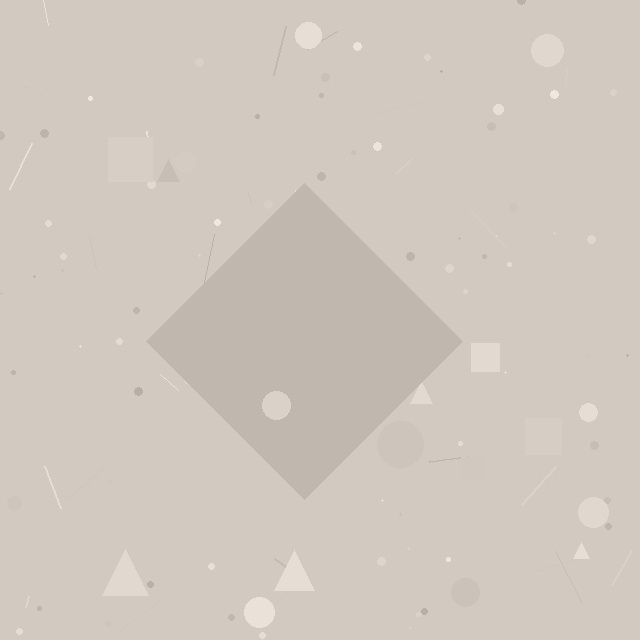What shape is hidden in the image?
A diamond is hidden in the image.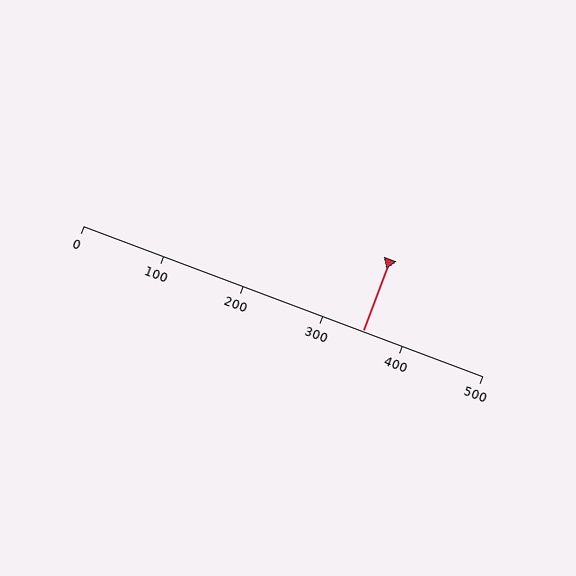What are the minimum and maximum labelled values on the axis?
The axis runs from 0 to 500.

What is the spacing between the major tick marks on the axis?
The major ticks are spaced 100 apart.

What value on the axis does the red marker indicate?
The marker indicates approximately 350.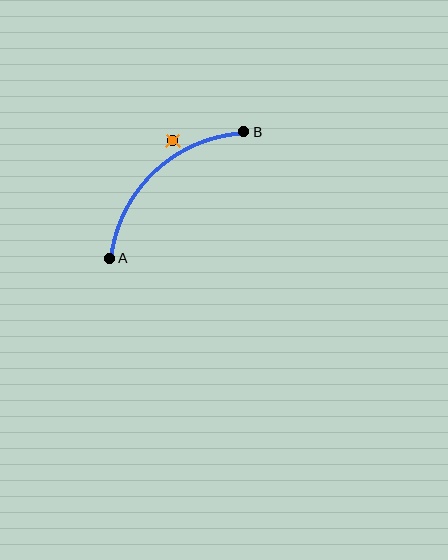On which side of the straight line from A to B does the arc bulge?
The arc bulges above and to the left of the straight line connecting A and B.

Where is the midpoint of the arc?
The arc midpoint is the point on the curve farthest from the straight line joining A and B. It sits above and to the left of that line.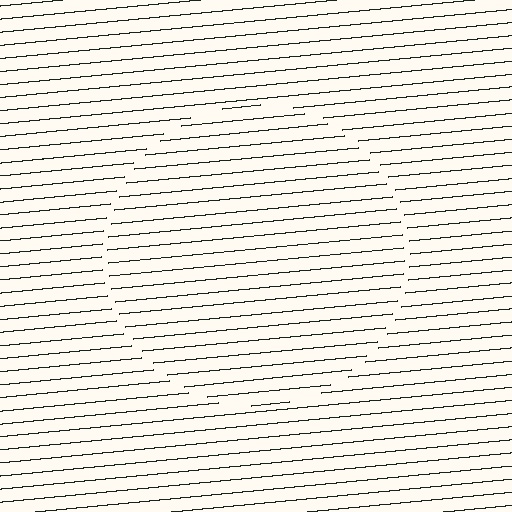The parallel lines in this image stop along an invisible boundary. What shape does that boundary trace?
An illusory circle. The interior of the shape contains the same grating, shifted by half a period — the contour is defined by the phase discontinuity where line-ends from the inner and outer gratings abut.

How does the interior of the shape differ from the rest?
The interior of the shape contains the same grating, shifted by half a period — the contour is defined by the phase discontinuity where line-ends from the inner and outer gratings abut.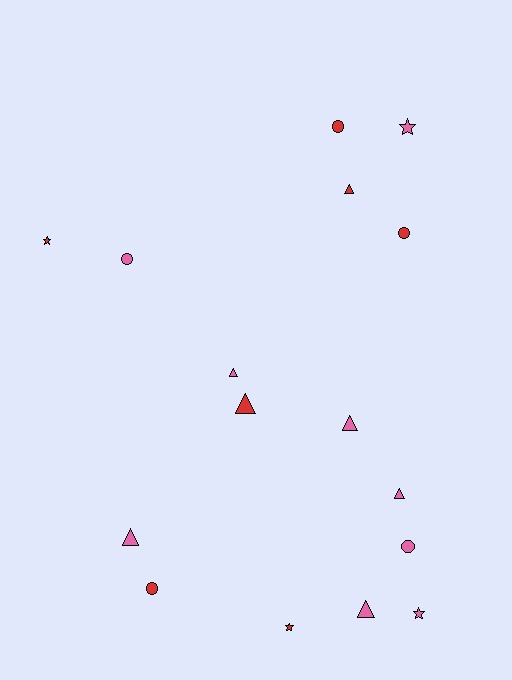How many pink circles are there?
There are 2 pink circles.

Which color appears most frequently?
Pink, with 9 objects.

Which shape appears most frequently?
Triangle, with 7 objects.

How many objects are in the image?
There are 16 objects.